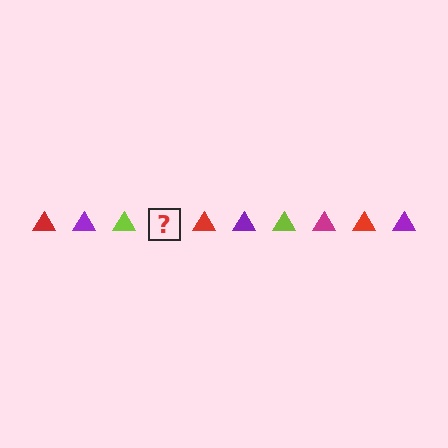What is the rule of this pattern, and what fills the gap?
The rule is that the pattern cycles through red, purple, lime, magenta triangles. The gap should be filled with a magenta triangle.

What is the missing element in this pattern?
The missing element is a magenta triangle.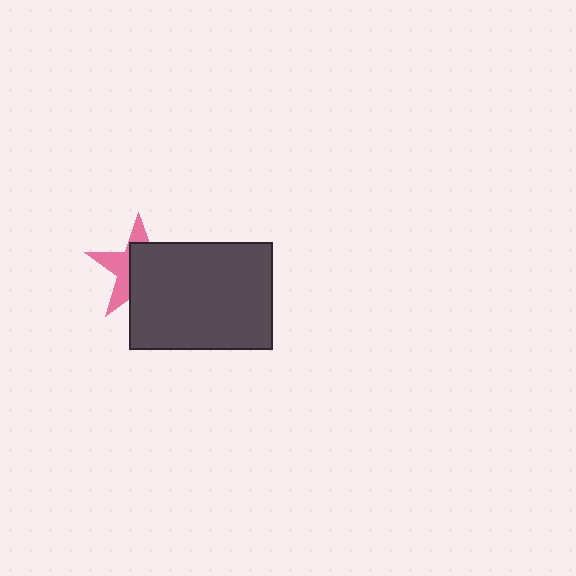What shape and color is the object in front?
The object in front is a dark gray rectangle.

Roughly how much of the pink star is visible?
A small part of it is visible (roughly 41%).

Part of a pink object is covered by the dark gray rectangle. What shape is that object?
It is a star.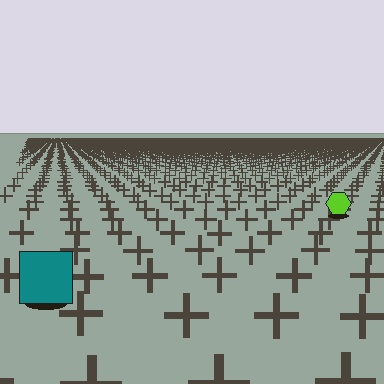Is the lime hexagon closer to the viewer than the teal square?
No. The teal square is closer — you can tell from the texture gradient: the ground texture is coarser near it.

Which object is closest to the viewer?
The teal square is closest. The texture marks near it are larger and more spread out.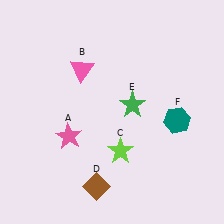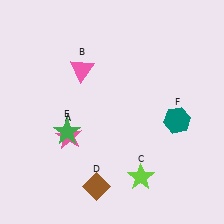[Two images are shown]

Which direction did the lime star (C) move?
The lime star (C) moved down.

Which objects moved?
The objects that moved are: the lime star (C), the green star (E).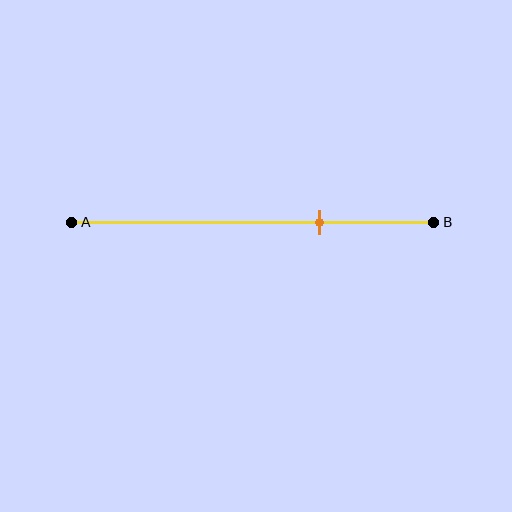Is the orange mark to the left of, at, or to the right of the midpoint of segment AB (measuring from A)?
The orange mark is to the right of the midpoint of segment AB.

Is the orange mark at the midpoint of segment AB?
No, the mark is at about 70% from A, not at the 50% midpoint.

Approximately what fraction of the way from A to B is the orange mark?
The orange mark is approximately 70% of the way from A to B.